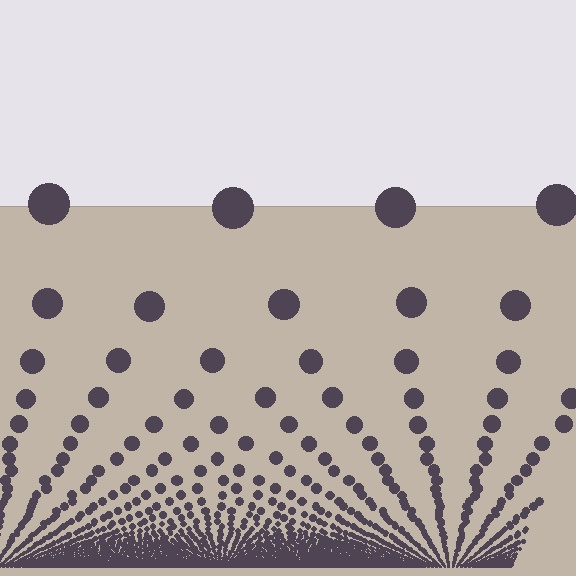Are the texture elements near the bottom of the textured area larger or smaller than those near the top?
Smaller. The gradient is inverted — elements near the bottom are smaller and denser.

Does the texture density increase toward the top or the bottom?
Density increases toward the bottom.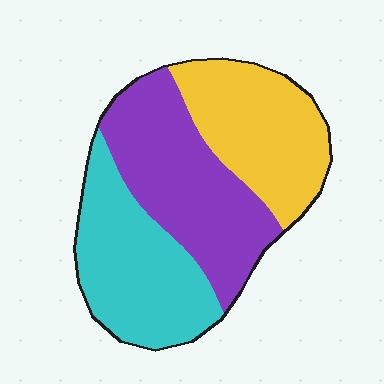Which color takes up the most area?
Purple, at roughly 35%.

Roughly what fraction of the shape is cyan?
Cyan covers roughly 35% of the shape.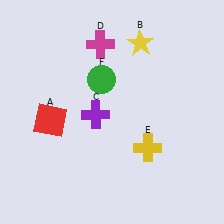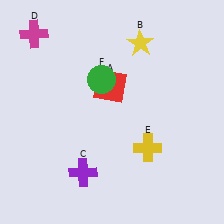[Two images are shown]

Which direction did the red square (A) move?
The red square (A) moved right.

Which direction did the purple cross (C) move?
The purple cross (C) moved down.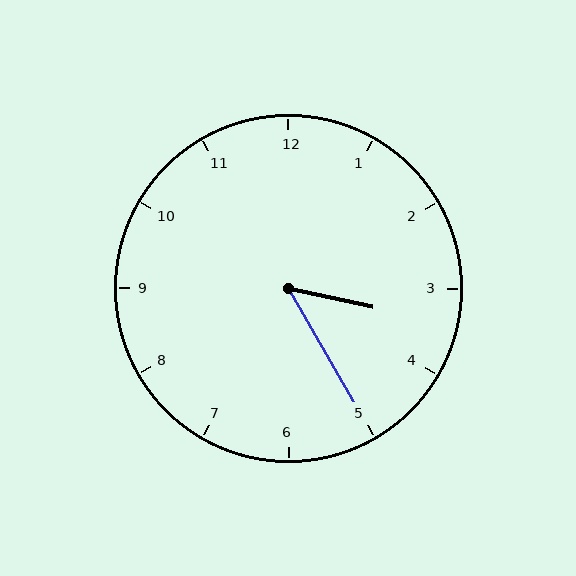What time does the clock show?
3:25.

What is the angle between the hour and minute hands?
Approximately 48 degrees.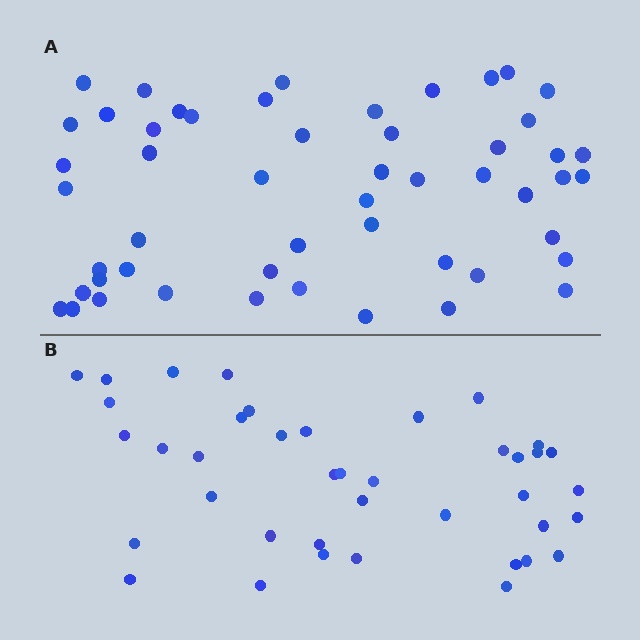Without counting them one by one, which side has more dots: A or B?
Region A (the top region) has more dots.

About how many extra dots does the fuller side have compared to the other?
Region A has roughly 12 or so more dots than region B.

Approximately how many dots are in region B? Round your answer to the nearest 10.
About 40 dots.